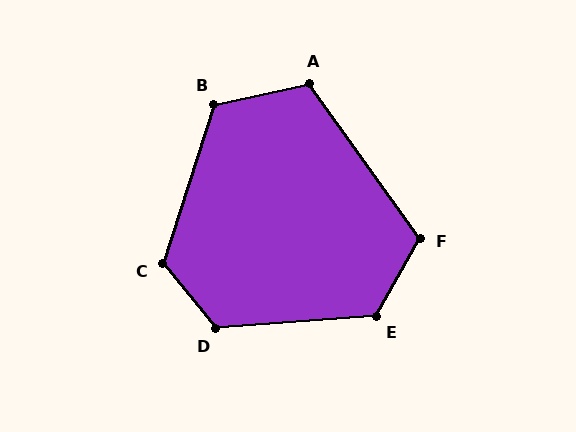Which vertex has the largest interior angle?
D, at approximately 125 degrees.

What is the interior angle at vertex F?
Approximately 115 degrees (obtuse).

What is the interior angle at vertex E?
Approximately 123 degrees (obtuse).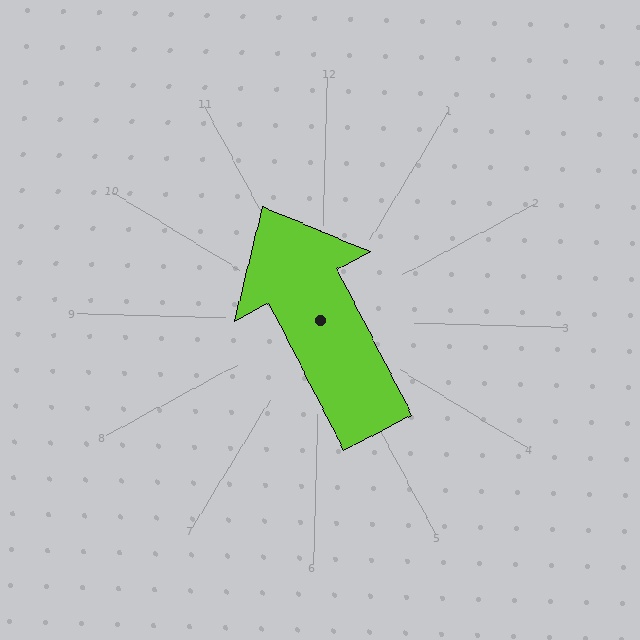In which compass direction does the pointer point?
Northwest.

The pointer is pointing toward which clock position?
Roughly 11 o'clock.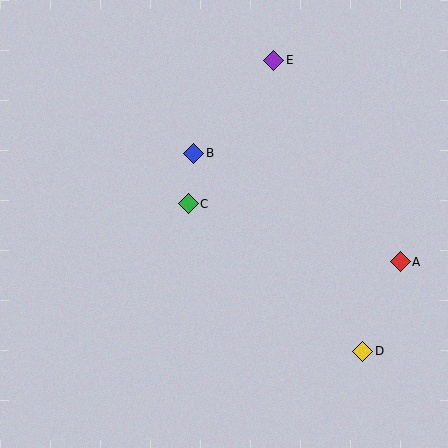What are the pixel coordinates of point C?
Point C is at (188, 204).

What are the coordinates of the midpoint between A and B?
The midpoint between A and B is at (297, 208).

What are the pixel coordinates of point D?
Point D is at (363, 352).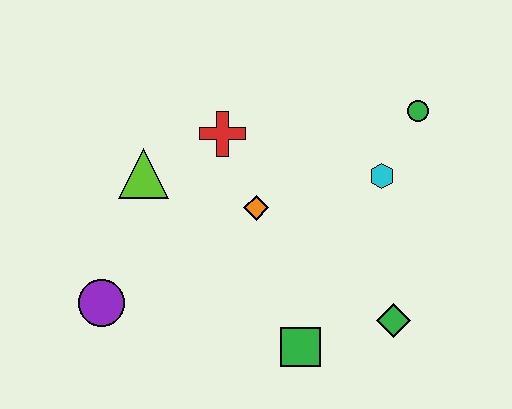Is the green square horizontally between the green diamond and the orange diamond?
Yes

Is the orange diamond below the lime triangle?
Yes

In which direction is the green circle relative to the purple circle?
The green circle is to the right of the purple circle.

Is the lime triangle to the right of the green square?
No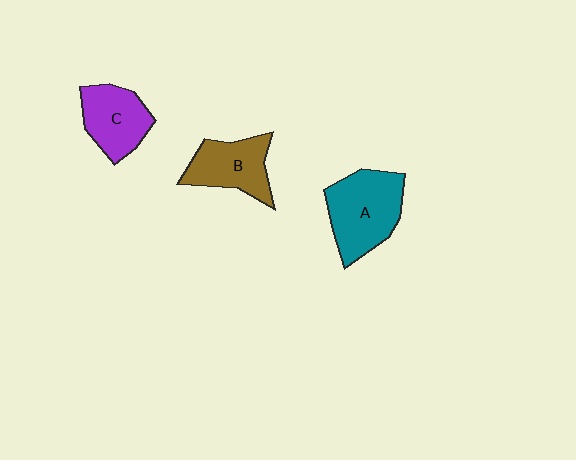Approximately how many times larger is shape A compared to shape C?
Approximately 1.3 times.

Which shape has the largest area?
Shape A (teal).